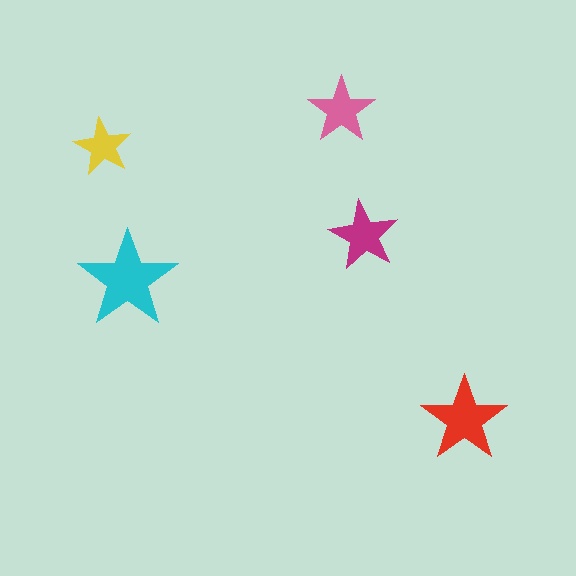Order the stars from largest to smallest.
the cyan one, the red one, the magenta one, the pink one, the yellow one.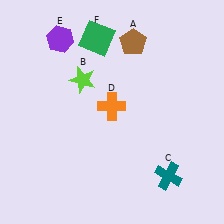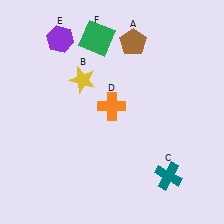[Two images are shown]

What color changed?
The star (B) changed from lime in Image 1 to yellow in Image 2.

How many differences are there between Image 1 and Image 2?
There is 1 difference between the two images.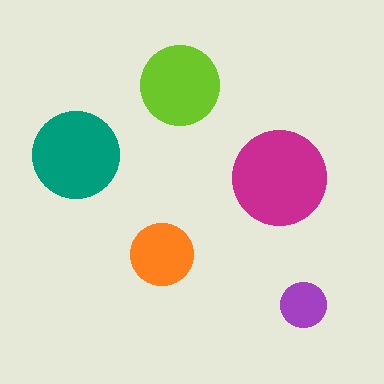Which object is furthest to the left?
The teal circle is leftmost.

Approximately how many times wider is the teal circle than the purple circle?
About 2 times wider.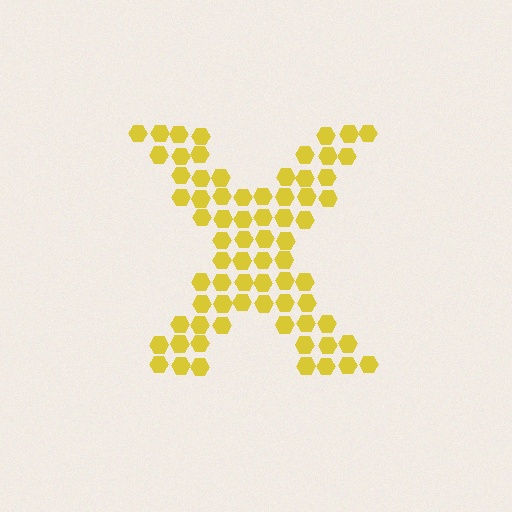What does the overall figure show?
The overall figure shows the letter X.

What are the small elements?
The small elements are hexagons.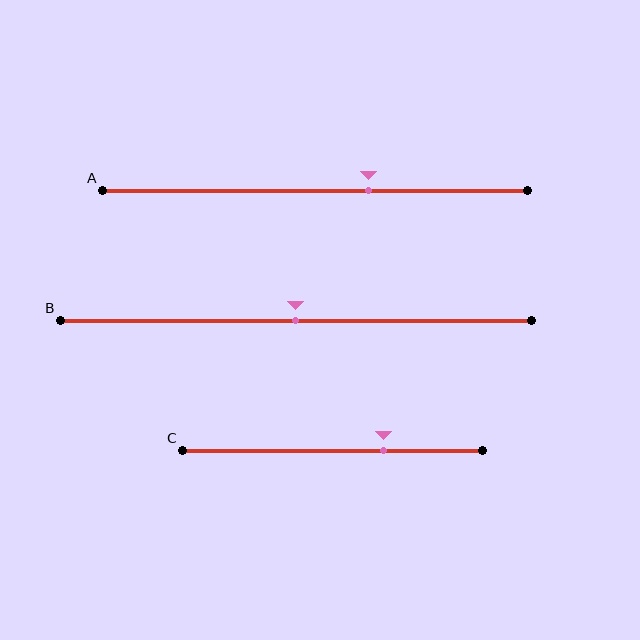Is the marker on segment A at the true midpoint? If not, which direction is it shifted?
No, the marker on segment A is shifted to the right by about 13% of the segment length.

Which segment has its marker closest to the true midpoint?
Segment B has its marker closest to the true midpoint.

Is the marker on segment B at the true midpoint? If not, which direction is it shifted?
Yes, the marker on segment B is at the true midpoint.